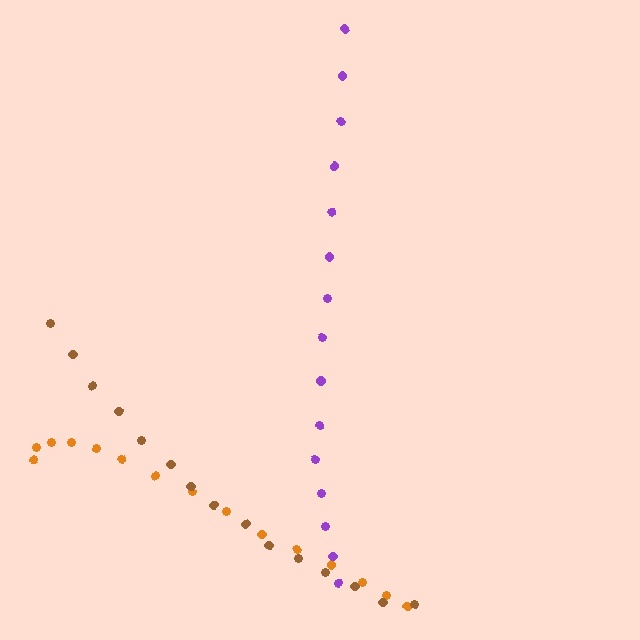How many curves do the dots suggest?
There are 3 distinct paths.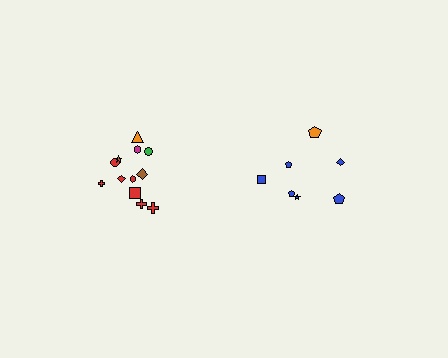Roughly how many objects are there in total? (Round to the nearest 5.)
Roughly 20 objects in total.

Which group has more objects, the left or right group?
The left group.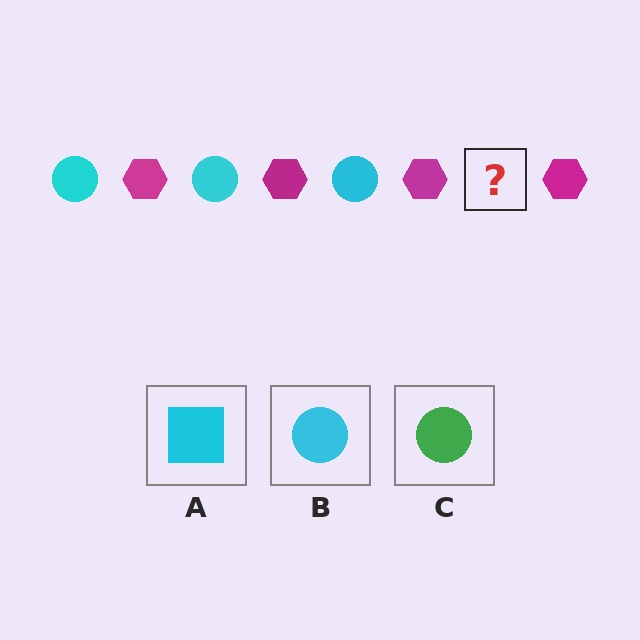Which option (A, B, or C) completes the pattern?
B.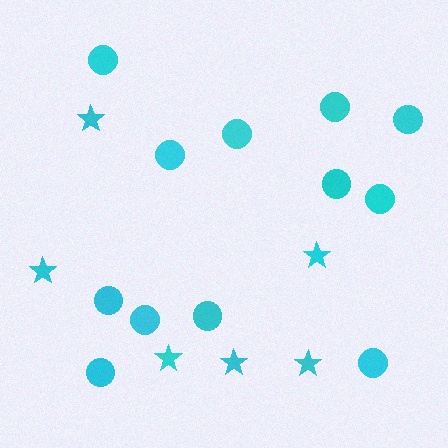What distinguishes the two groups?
There are 2 groups: one group of stars (6) and one group of circles (12).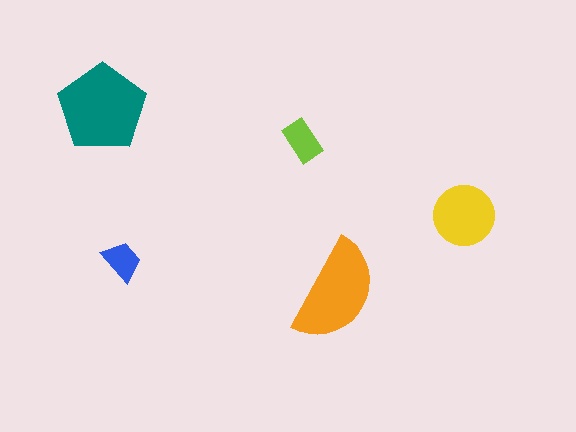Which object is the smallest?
The blue trapezoid.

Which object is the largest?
The teal pentagon.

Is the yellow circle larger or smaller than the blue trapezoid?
Larger.